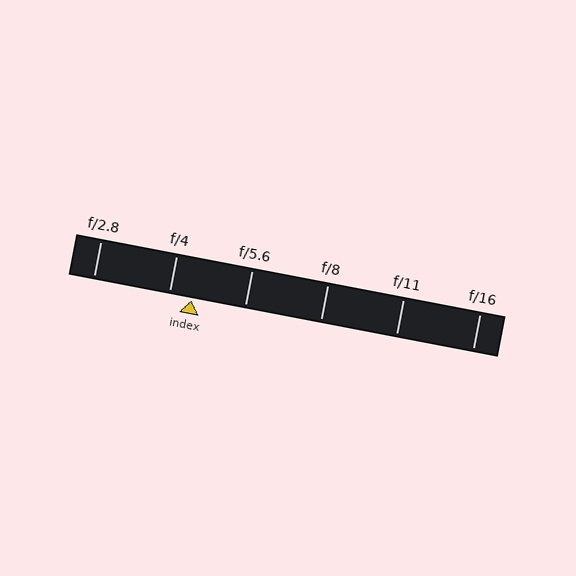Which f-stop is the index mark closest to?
The index mark is closest to f/4.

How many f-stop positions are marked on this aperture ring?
There are 6 f-stop positions marked.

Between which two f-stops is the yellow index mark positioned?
The index mark is between f/4 and f/5.6.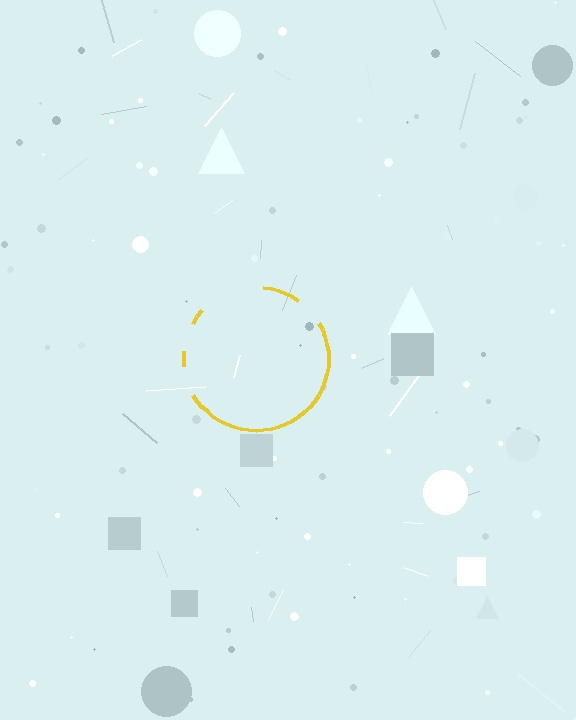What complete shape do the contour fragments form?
The contour fragments form a circle.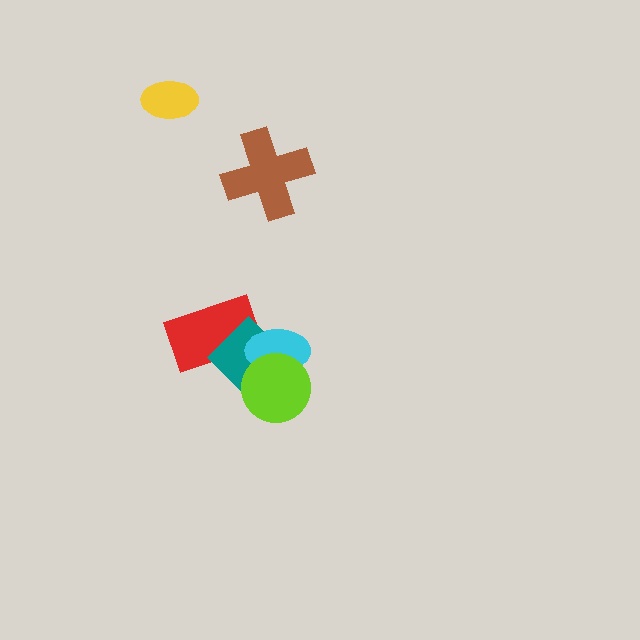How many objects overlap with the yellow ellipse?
0 objects overlap with the yellow ellipse.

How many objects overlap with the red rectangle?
2 objects overlap with the red rectangle.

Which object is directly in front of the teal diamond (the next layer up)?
The cyan ellipse is directly in front of the teal diamond.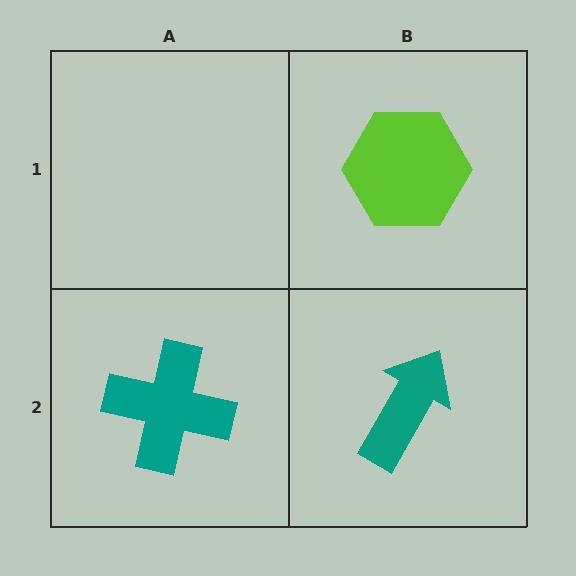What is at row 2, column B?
A teal arrow.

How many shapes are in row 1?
1 shape.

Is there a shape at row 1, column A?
No, that cell is empty.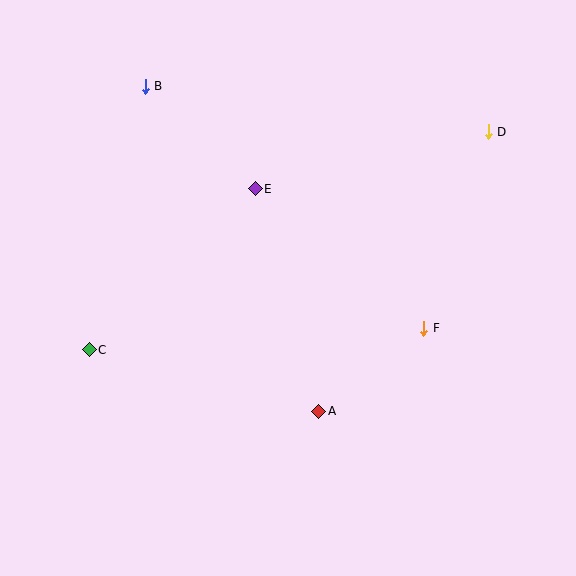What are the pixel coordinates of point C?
Point C is at (89, 350).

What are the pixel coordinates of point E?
Point E is at (255, 189).